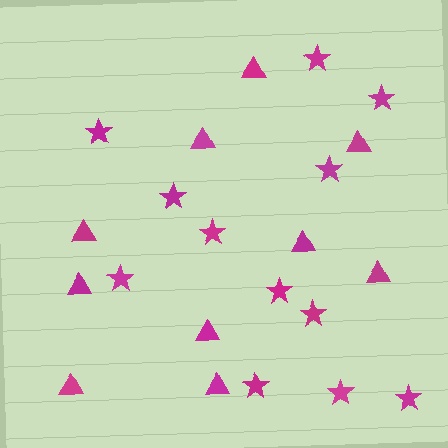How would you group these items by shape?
There are 2 groups: one group of triangles (10) and one group of stars (12).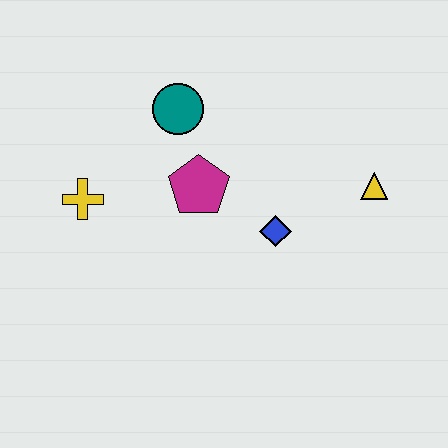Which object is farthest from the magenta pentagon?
The yellow triangle is farthest from the magenta pentagon.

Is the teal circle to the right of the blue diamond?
No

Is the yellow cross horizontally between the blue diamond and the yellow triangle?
No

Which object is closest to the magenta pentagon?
The teal circle is closest to the magenta pentagon.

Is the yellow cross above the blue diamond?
Yes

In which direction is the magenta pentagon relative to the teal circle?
The magenta pentagon is below the teal circle.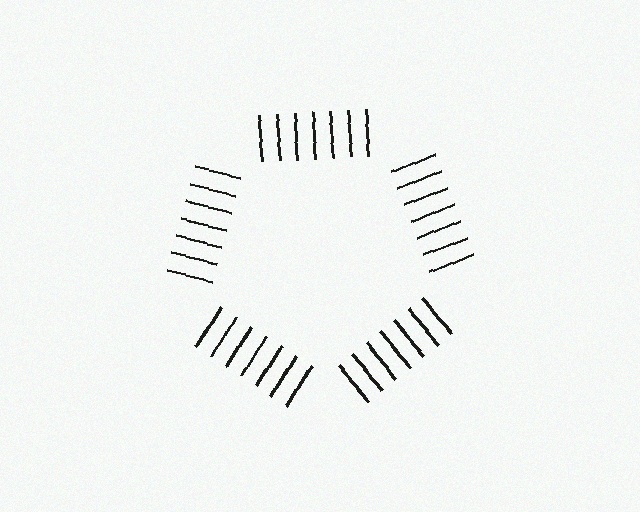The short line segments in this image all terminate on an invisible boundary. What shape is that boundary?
An illusory pentagon — the line segments terminate on its edges but no continuous stroke is drawn.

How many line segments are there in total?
35 — 7 along each of the 5 edges.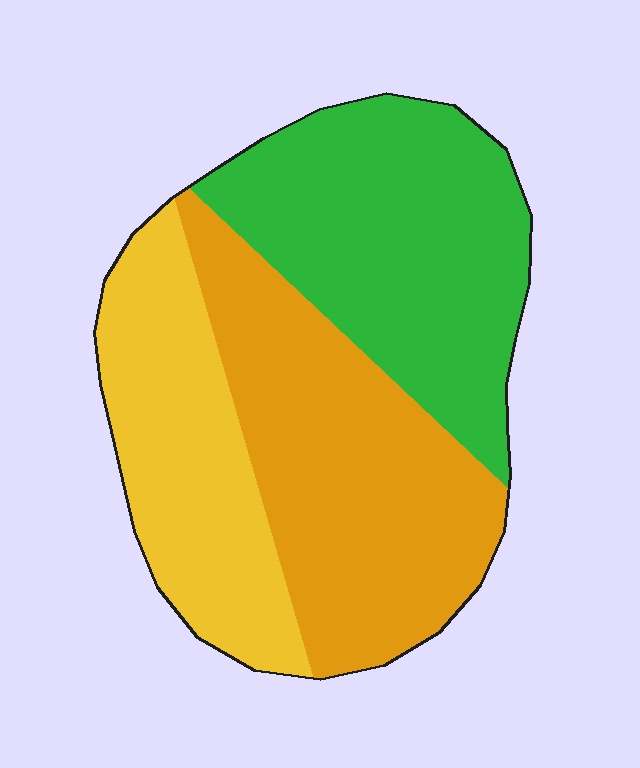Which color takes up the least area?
Yellow, at roughly 25%.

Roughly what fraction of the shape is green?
Green takes up about three eighths (3/8) of the shape.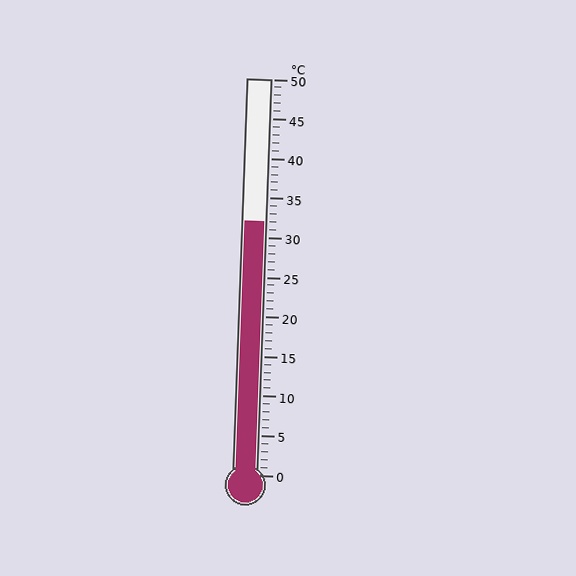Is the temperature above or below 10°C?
The temperature is above 10°C.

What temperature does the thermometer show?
The thermometer shows approximately 32°C.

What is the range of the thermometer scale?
The thermometer scale ranges from 0°C to 50°C.